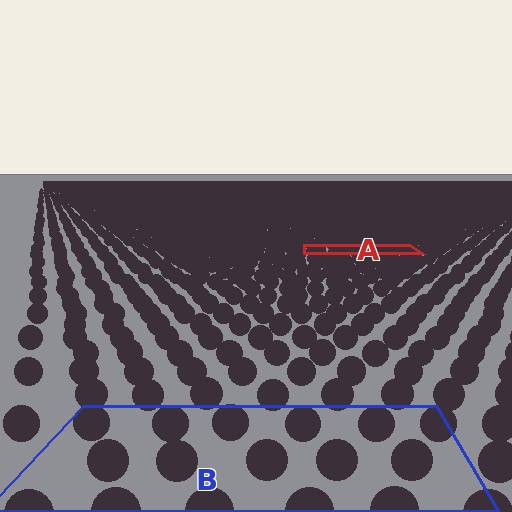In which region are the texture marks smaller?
The texture marks are smaller in region A, because it is farther away.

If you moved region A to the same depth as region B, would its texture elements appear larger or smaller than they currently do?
They would appear larger. At a closer depth, the same texture elements are projected at a bigger on-screen size.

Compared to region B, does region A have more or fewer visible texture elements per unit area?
Region A has more texture elements per unit area — they are packed more densely because it is farther away.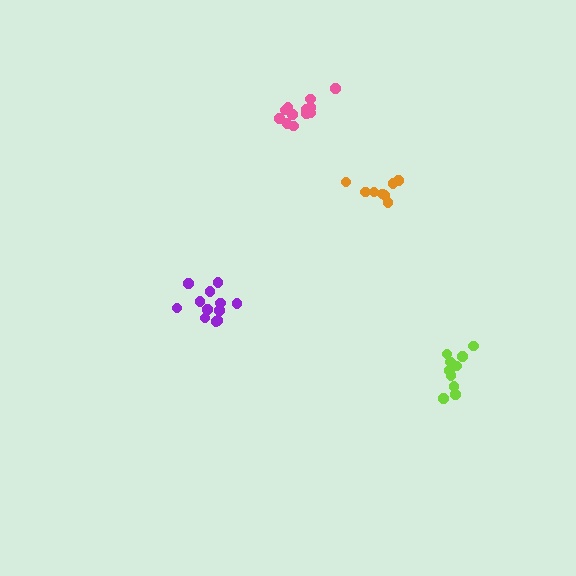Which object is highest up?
The pink cluster is topmost.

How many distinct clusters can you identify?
There are 4 distinct clusters.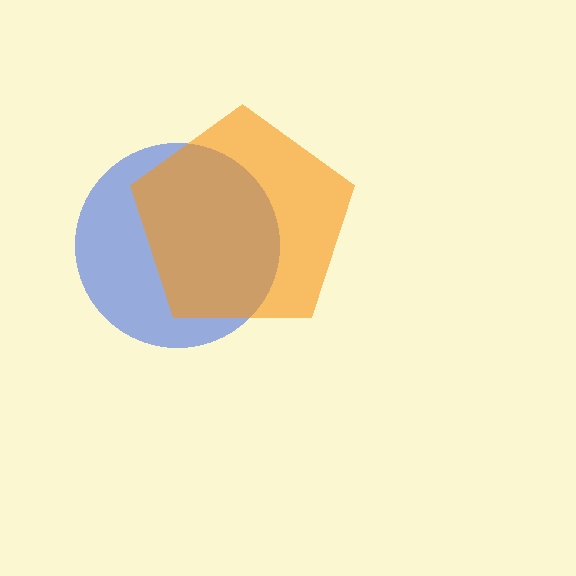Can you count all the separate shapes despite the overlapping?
Yes, there are 2 separate shapes.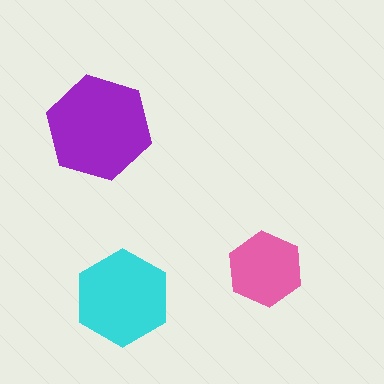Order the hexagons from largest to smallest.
the purple one, the cyan one, the pink one.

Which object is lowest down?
The cyan hexagon is bottommost.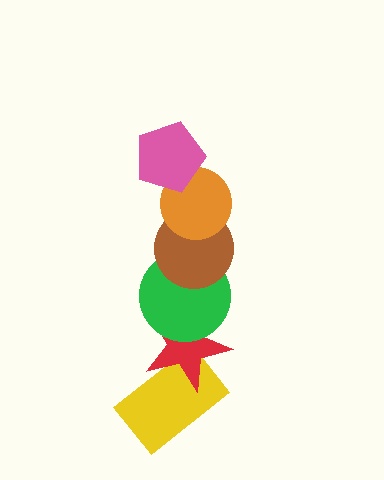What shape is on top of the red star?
The green circle is on top of the red star.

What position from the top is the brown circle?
The brown circle is 3rd from the top.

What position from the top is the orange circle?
The orange circle is 2nd from the top.